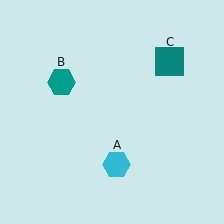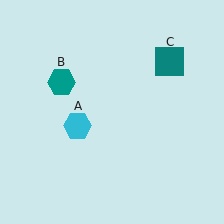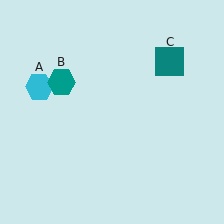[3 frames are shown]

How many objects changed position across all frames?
1 object changed position: cyan hexagon (object A).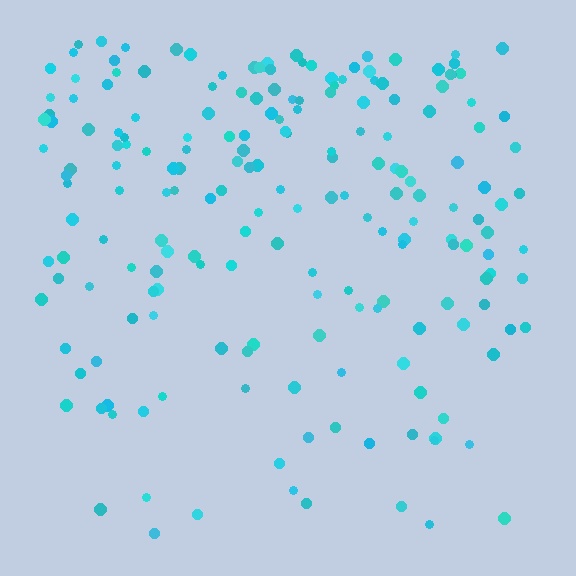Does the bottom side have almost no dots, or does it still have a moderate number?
Still a moderate number, just noticeably fewer than the top.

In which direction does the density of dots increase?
From bottom to top, with the top side densest.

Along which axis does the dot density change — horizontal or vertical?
Vertical.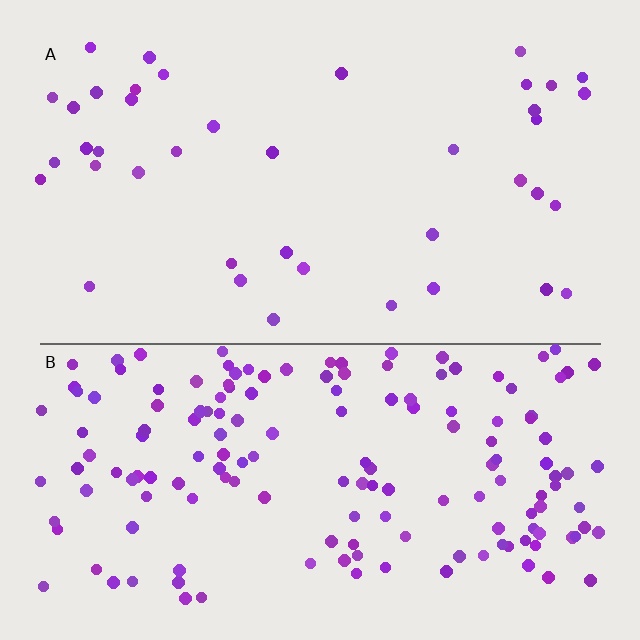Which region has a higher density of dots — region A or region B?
B (the bottom).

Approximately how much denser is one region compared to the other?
Approximately 4.0× — region B over region A.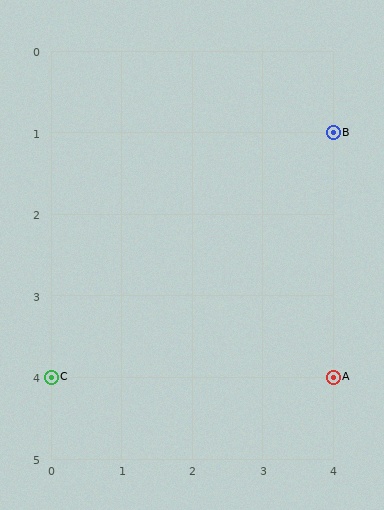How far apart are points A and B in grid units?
Points A and B are 3 rows apart.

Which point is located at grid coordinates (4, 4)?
Point A is at (4, 4).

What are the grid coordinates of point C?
Point C is at grid coordinates (0, 4).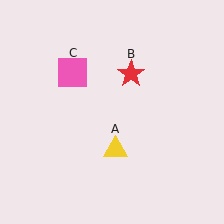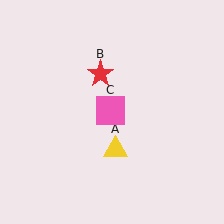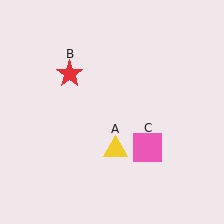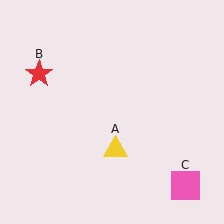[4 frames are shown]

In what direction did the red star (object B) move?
The red star (object B) moved left.